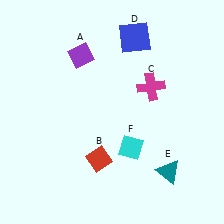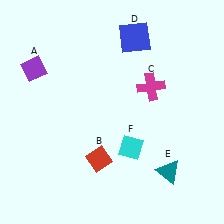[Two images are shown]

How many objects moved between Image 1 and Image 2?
1 object moved between the two images.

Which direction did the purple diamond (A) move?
The purple diamond (A) moved left.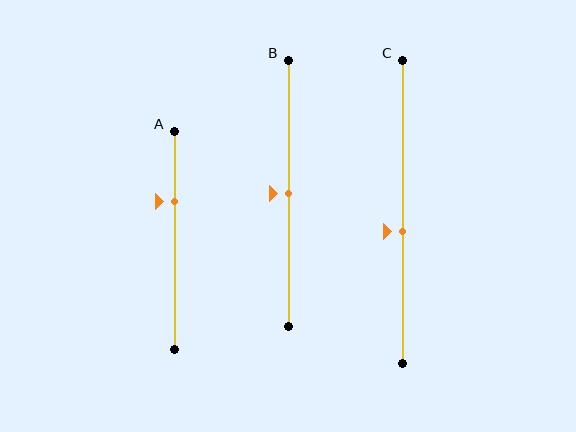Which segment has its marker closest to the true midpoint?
Segment B has its marker closest to the true midpoint.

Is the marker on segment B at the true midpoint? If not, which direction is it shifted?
Yes, the marker on segment B is at the true midpoint.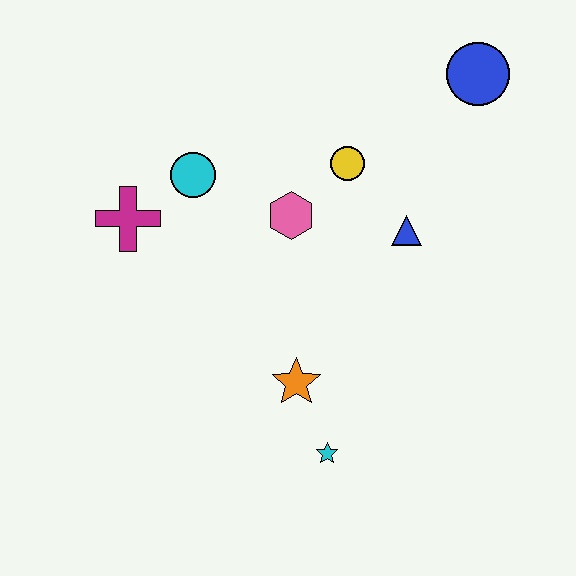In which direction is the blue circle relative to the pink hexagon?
The blue circle is to the right of the pink hexagon.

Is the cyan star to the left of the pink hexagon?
No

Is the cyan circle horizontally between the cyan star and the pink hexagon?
No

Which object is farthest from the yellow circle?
The cyan star is farthest from the yellow circle.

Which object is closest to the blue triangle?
The yellow circle is closest to the blue triangle.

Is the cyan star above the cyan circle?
No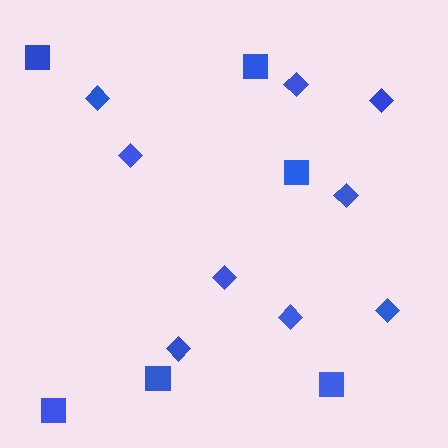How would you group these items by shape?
There are 2 groups: one group of squares (6) and one group of diamonds (9).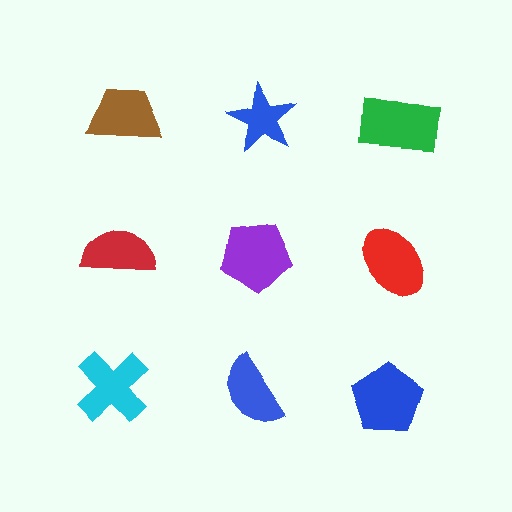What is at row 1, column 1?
A brown trapezoid.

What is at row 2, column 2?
A purple pentagon.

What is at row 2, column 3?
A red ellipse.